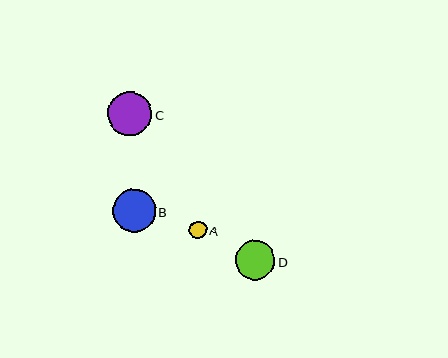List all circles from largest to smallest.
From largest to smallest: C, B, D, A.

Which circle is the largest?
Circle C is the largest with a size of approximately 44 pixels.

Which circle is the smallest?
Circle A is the smallest with a size of approximately 18 pixels.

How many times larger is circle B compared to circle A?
Circle B is approximately 2.4 times the size of circle A.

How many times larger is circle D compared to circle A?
Circle D is approximately 2.3 times the size of circle A.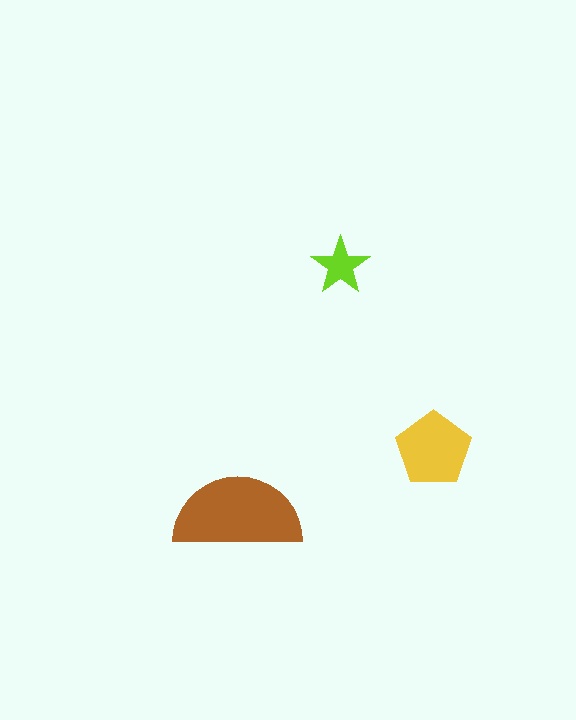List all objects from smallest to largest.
The lime star, the yellow pentagon, the brown semicircle.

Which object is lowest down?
The brown semicircle is bottommost.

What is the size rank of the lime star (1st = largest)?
3rd.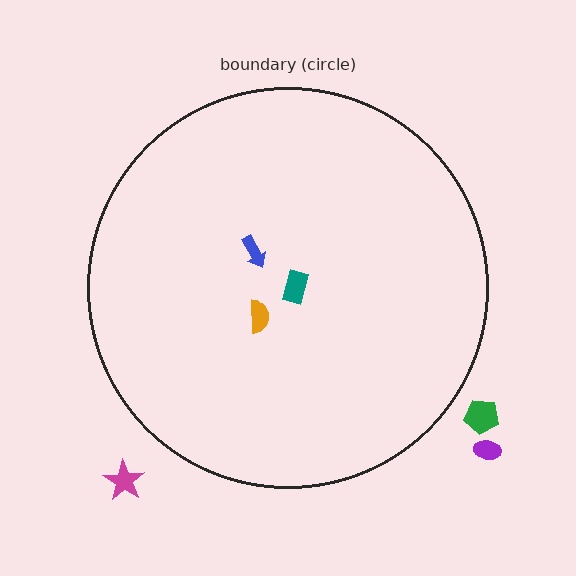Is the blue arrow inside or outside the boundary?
Inside.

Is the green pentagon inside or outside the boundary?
Outside.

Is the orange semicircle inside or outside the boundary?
Inside.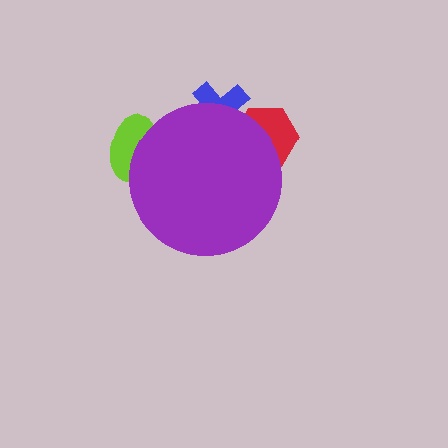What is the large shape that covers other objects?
A purple circle.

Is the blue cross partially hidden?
Yes, the blue cross is partially hidden behind the purple circle.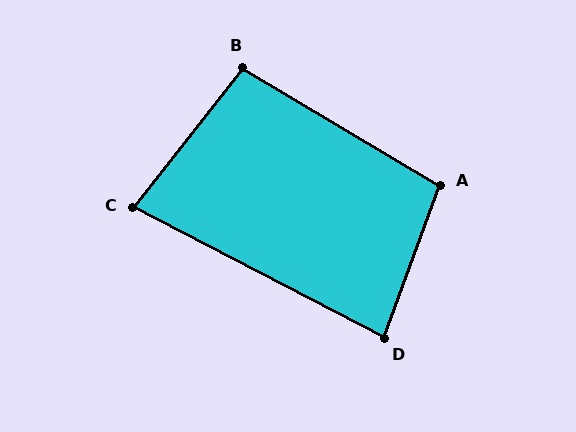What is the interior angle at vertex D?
Approximately 83 degrees (acute).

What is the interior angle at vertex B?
Approximately 97 degrees (obtuse).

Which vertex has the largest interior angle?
A, at approximately 101 degrees.